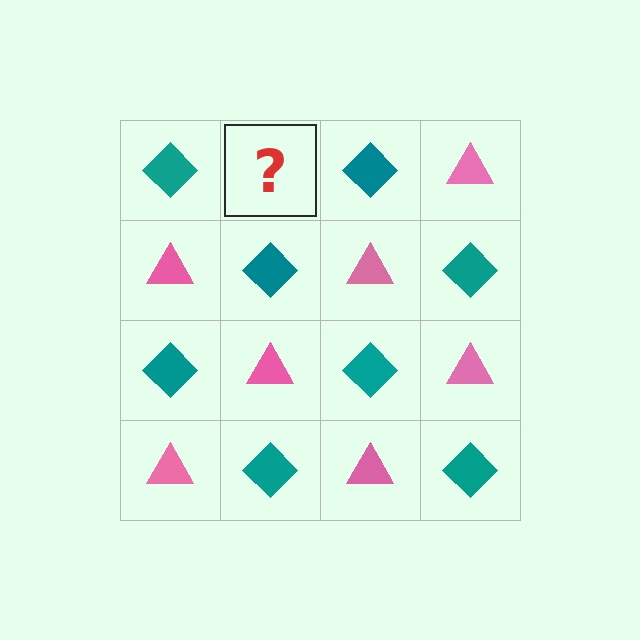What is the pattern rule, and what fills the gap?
The rule is that it alternates teal diamond and pink triangle in a checkerboard pattern. The gap should be filled with a pink triangle.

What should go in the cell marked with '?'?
The missing cell should contain a pink triangle.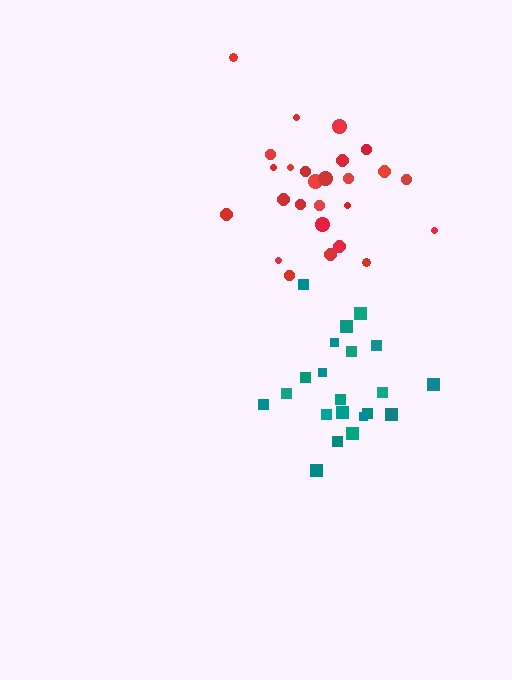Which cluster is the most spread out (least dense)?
Red.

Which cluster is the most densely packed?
Teal.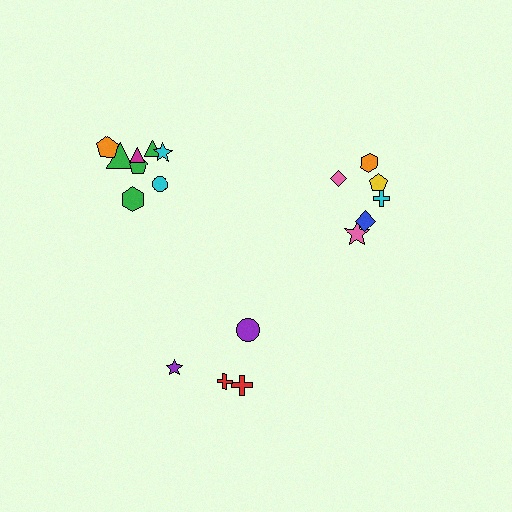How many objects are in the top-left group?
There are 8 objects.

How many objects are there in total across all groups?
There are 18 objects.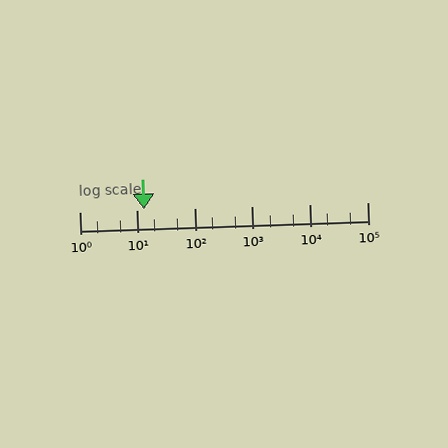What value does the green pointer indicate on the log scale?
The pointer indicates approximately 13.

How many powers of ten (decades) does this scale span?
The scale spans 5 decades, from 1 to 100000.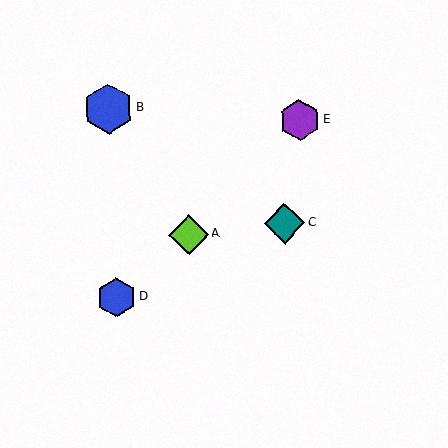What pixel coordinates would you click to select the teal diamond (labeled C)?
Click at (285, 223) to select the teal diamond C.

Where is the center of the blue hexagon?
The center of the blue hexagon is at (109, 109).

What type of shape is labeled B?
Shape B is a blue hexagon.